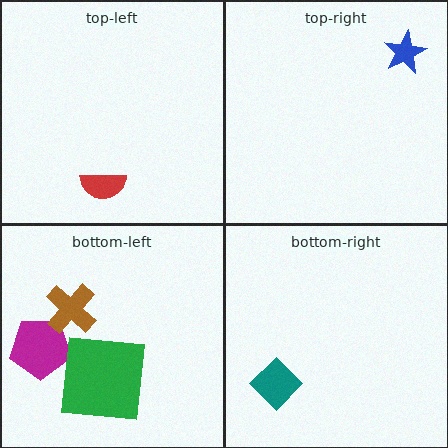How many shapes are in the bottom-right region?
1.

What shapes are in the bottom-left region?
The magenta pentagon, the brown cross, the green square.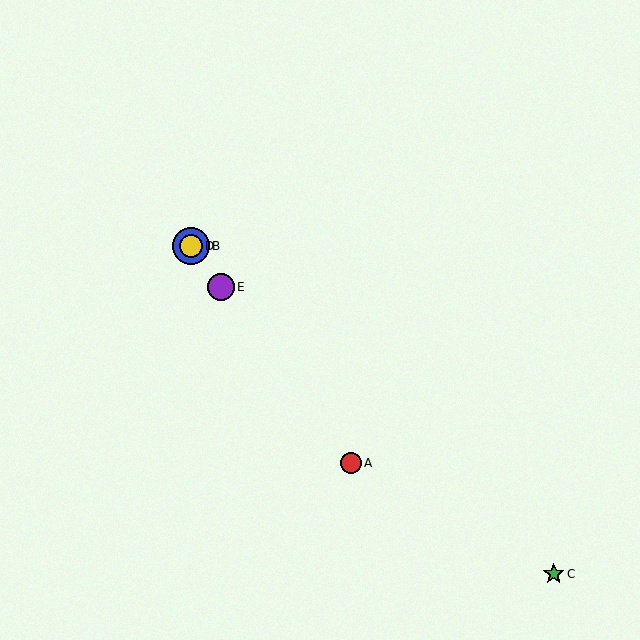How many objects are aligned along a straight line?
4 objects (A, B, D, E) are aligned along a straight line.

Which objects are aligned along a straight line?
Objects A, B, D, E are aligned along a straight line.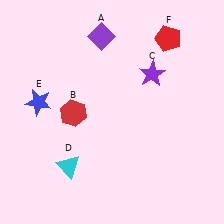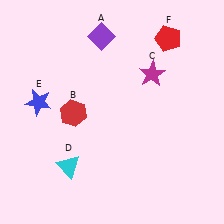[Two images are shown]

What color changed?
The star (C) changed from purple in Image 1 to magenta in Image 2.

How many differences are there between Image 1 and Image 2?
There is 1 difference between the two images.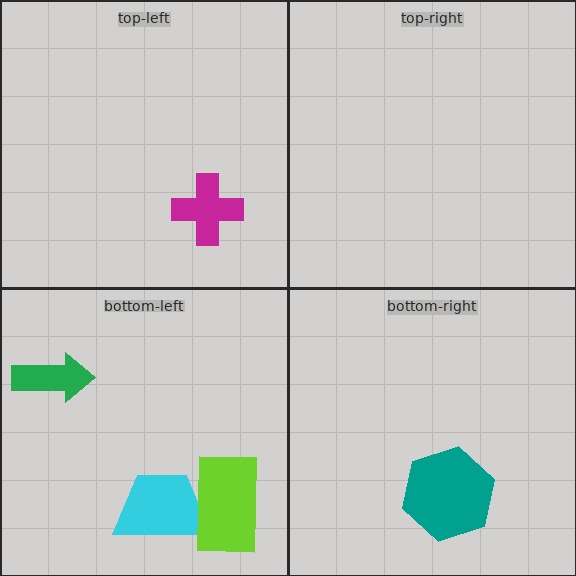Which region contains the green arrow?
The bottom-left region.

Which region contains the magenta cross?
The top-left region.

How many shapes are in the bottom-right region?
1.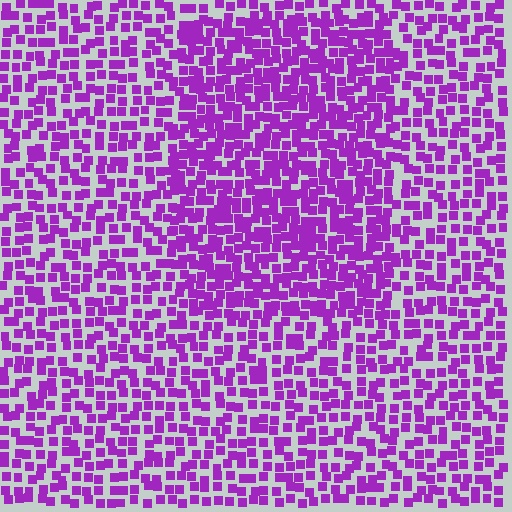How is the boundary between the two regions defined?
The boundary is defined by a change in element density (approximately 1.6x ratio). All elements are the same color, size, and shape.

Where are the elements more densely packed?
The elements are more densely packed inside the rectangle boundary.